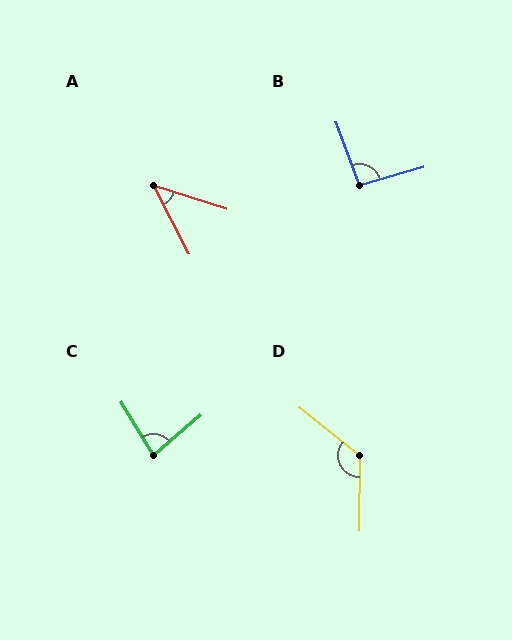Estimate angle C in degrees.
Approximately 80 degrees.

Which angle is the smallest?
A, at approximately 45 degrees.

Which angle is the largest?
D, at approximately 129 degrees.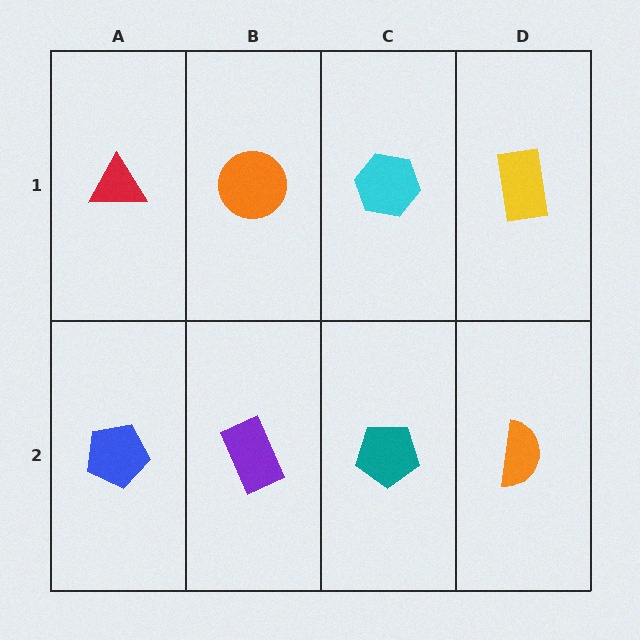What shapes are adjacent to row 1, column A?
A blue pentagon (row 2, column A), an orange circle (row 1, column B).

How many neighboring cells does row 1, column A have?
2.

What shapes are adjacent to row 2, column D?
A yellow rectangle (row 1, column D), a teal pentagon (row 2, column C).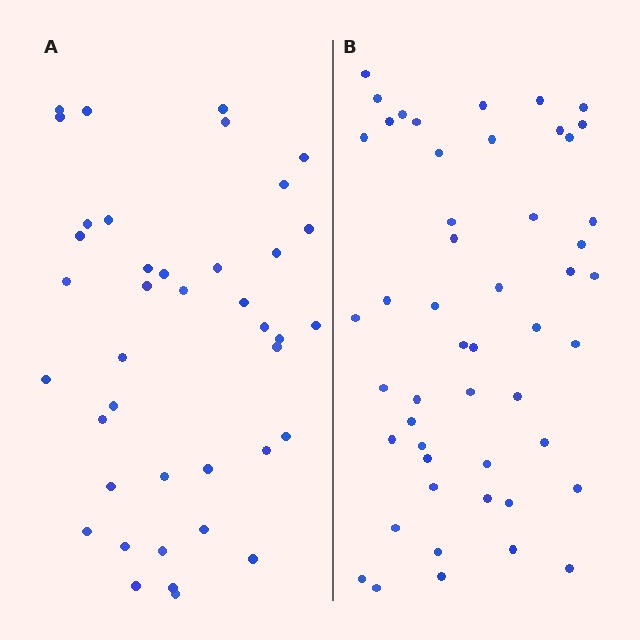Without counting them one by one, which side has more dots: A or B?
Region B (the right region) has more dots.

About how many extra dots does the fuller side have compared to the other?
Region B has roughly 10 or so more dots than region A.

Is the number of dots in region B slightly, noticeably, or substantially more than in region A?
Region B has noticeably more, but not dramatically so. The ratio is roughly 1.2 to 1.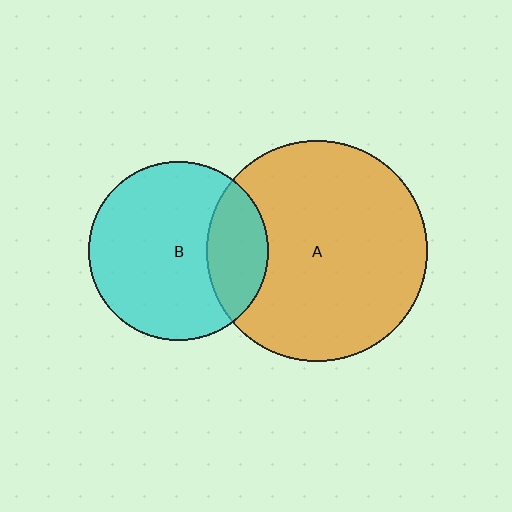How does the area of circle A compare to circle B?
Approximately 1.5 times.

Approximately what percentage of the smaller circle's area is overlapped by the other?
Approximately 25%.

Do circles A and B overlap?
Yes.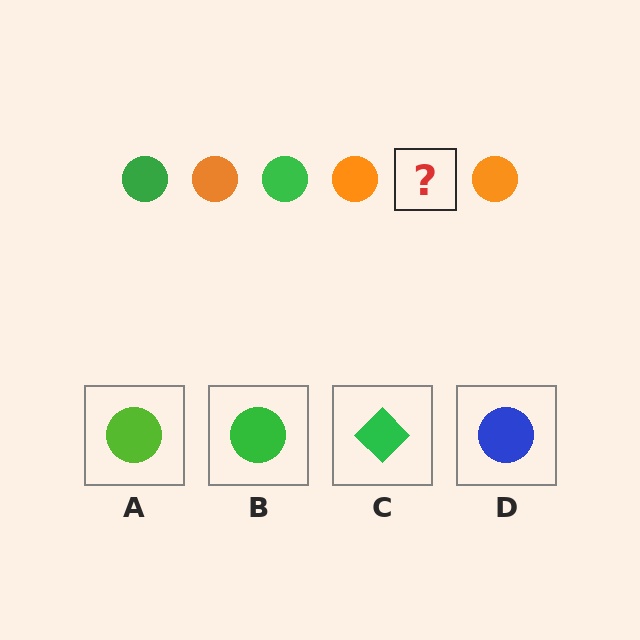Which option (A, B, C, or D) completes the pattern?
B.